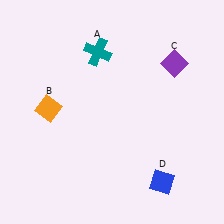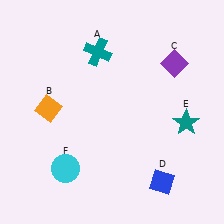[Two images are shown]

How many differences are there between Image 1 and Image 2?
There are 2 differences between the two images.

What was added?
A teal star (E), a cyan circle (F) were added in Image 2.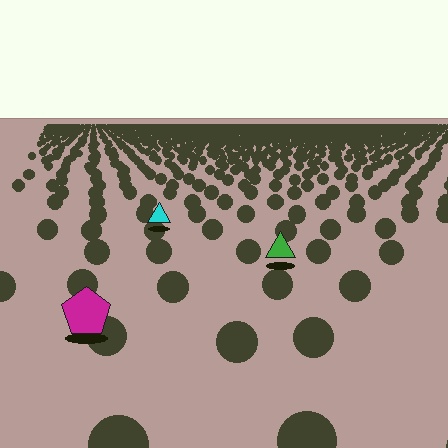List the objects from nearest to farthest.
From nearest to farthest: the magenta pentagon, the green triangle, the cyan triangle.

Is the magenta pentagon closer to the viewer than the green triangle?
Yes. The magenta pentagon is closer — you can tell from the texture gradient: the ground texture is coarser near it.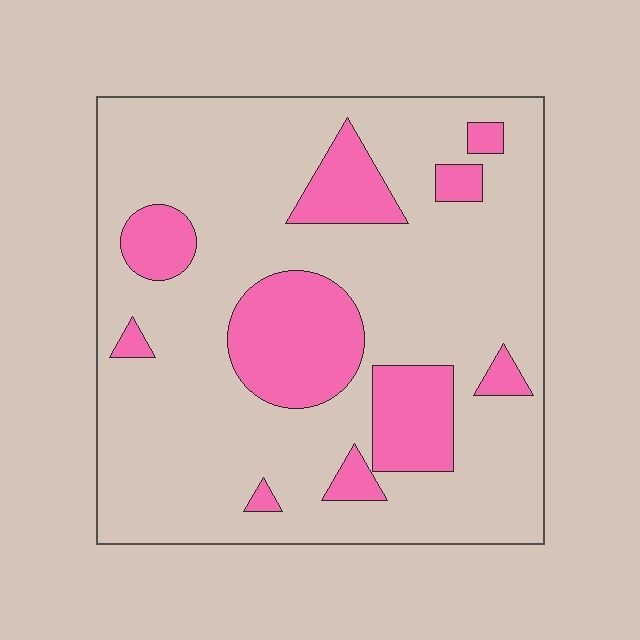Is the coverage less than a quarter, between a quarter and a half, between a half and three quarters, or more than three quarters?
Less than a quarter.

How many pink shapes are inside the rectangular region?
10.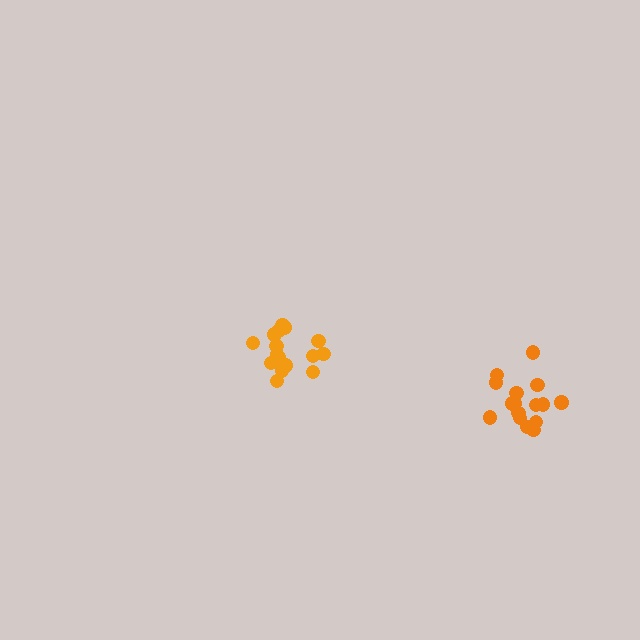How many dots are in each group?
Group 1: 17 dots, Group 2: 16 dots (33 total).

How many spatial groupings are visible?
There are 2 spatial groupings.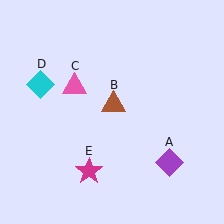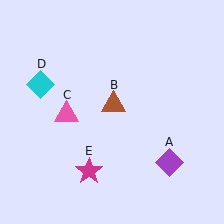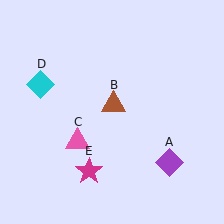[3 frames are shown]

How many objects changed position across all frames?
1 object changed position: pink triangle (object C).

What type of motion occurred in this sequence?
The pink triangle (object C) rotated counterclockwise around the center of the scene.